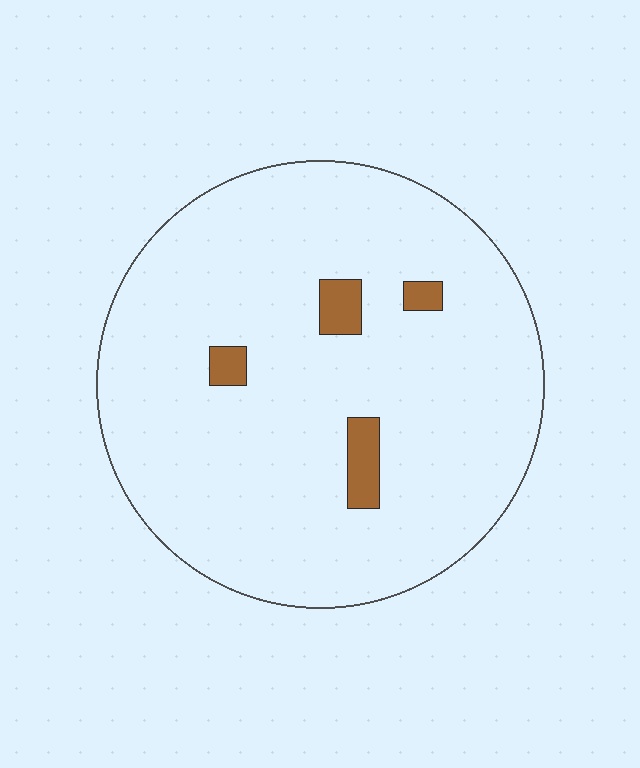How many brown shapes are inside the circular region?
4.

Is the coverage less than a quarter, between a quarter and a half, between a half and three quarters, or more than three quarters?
Less than a quarter.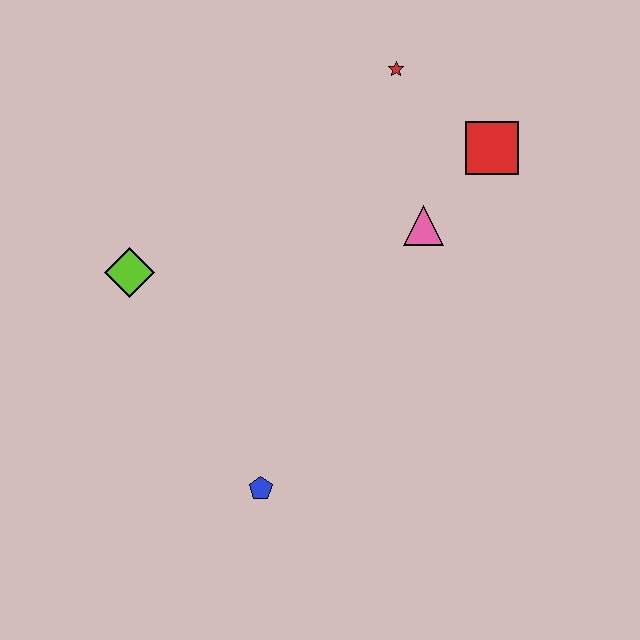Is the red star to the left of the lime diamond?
No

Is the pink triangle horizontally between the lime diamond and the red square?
Yes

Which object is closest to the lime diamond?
The blue pentagon is closest to the lime diamond.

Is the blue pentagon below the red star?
Yes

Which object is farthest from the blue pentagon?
The red star is farthest from the blue pentagon.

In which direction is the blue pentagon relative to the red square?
The blue pentagon is below the red square.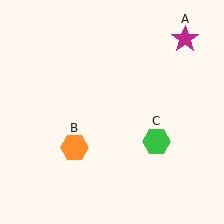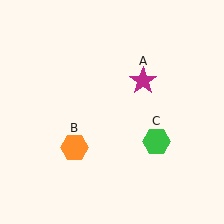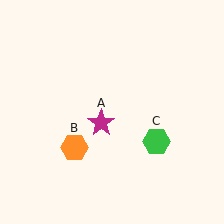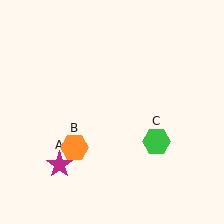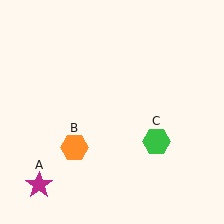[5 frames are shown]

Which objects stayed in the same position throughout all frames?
Orange hexagon (object B) and green hexagon (object C) remained stationary.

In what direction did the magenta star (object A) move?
The magenta star (object A) moved down and to the left.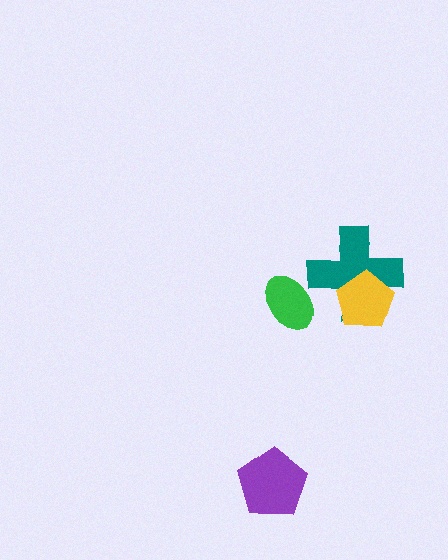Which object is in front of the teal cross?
The yellow pentagon is in front of the teal cross.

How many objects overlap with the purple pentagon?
0 objects overlap with the purple pentagon.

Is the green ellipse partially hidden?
No, no other shape covers it.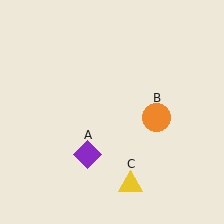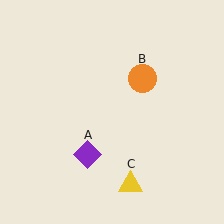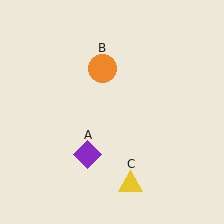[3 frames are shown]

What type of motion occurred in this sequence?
The orange circle (object B) rotated counterclockwise around the center of the scene.